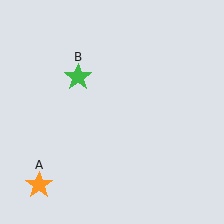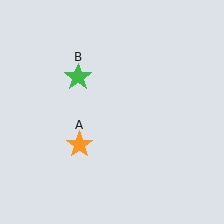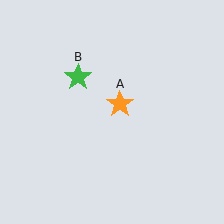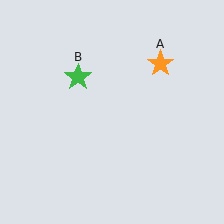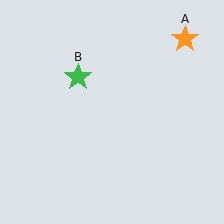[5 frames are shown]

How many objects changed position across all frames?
1 object changed position: orange star (object A).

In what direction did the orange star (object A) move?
The orange star (object A) moved up and to the right.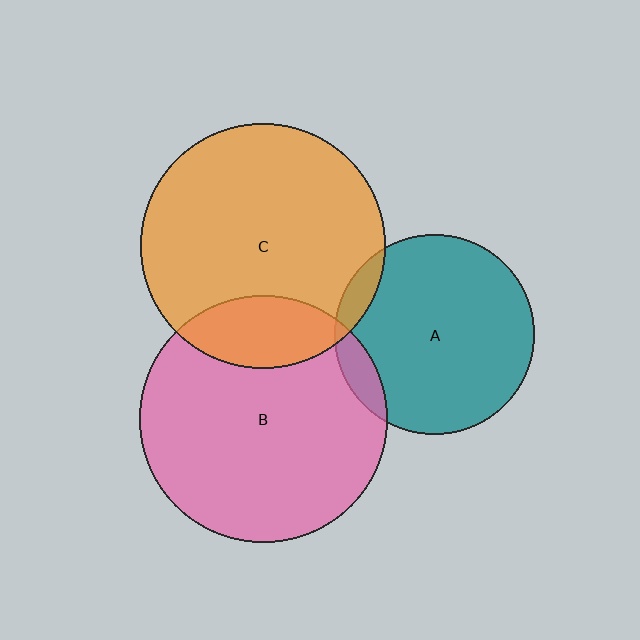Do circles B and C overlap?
Yes.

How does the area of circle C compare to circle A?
Approximately 1.5 times.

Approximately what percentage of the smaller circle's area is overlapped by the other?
Approximately 20%.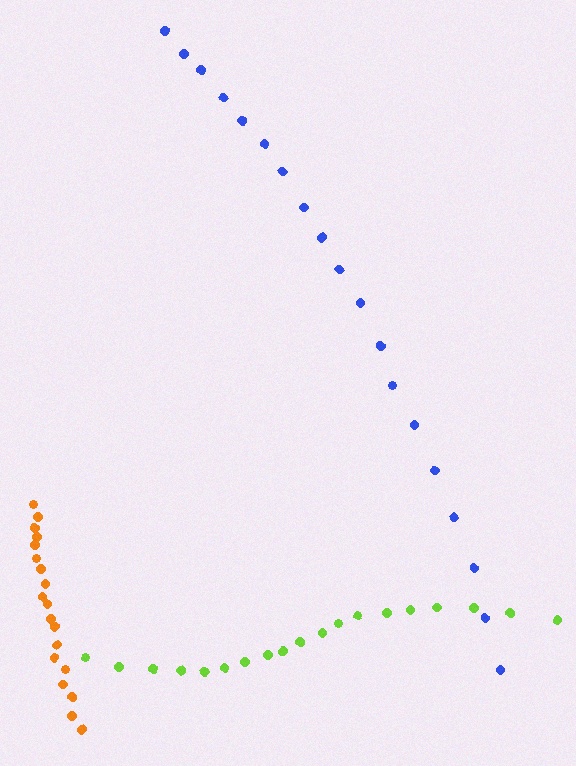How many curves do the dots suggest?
There are 3 distinct paths.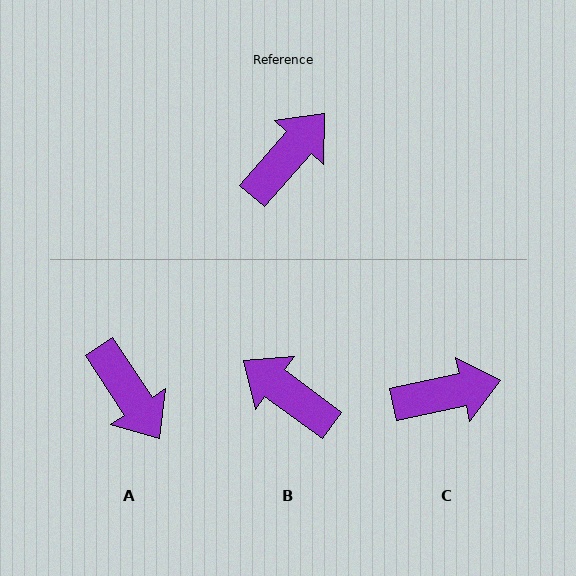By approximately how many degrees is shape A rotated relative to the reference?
Approximately 105 degrees clockwise.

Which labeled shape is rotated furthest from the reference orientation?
A, about 105 degrees away.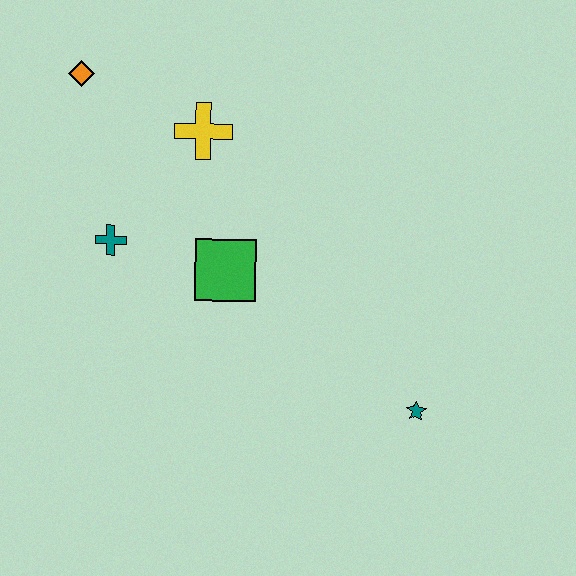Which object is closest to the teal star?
The green square is closest to the teal star.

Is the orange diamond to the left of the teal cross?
Yes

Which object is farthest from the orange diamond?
The teal star is farthest from the orange diamond.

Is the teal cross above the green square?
Yes